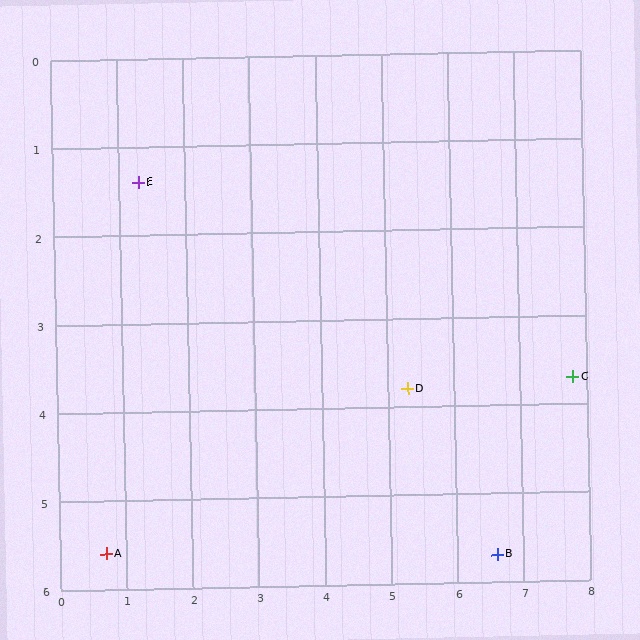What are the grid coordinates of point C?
Point C is at approximately (7.8, 3.7).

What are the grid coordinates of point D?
Point D is at approximately (5.3, 3.8).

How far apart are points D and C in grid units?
Points D and C are about 2.5 grid units apart.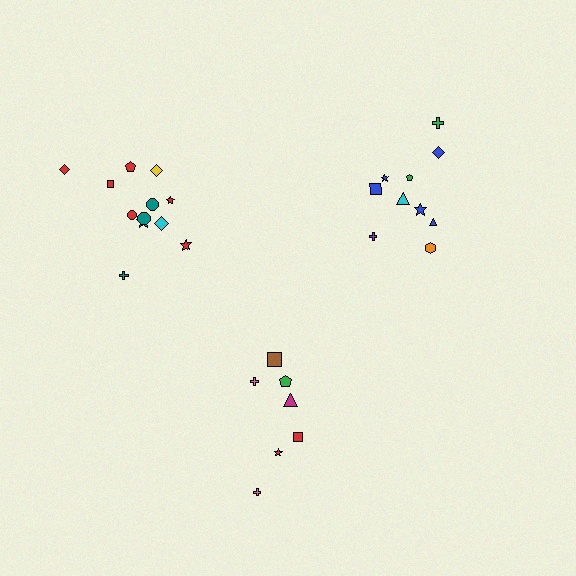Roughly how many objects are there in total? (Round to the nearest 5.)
Roughly 30 objects in total.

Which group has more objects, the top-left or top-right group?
The top-left group.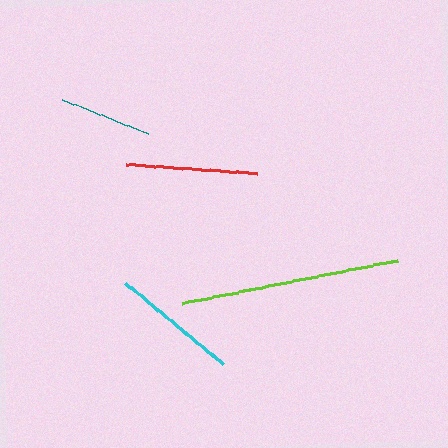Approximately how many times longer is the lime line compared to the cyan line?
The lime line is approximately 1.7 times the length of the cyan line.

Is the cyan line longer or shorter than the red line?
The red line is longer than the cyan line.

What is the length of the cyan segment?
The cyan segment is approximately 128 pixels long.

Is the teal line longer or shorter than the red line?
The red line is longer than the teal line.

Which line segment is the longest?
The lime line is the longest at approximately 220 pixels.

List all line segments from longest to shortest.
From longest to shortest: lime, red, cyan, teal.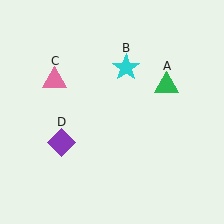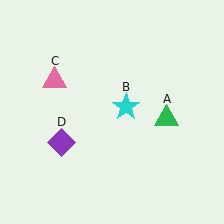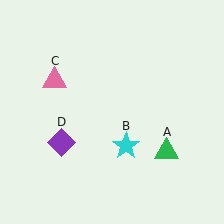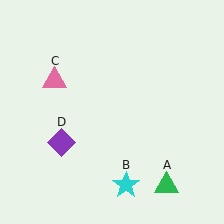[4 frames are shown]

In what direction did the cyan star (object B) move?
The cyan star (object B) moved down.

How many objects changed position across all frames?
2 objects changed position: green triangle (object A), cyan star (object B).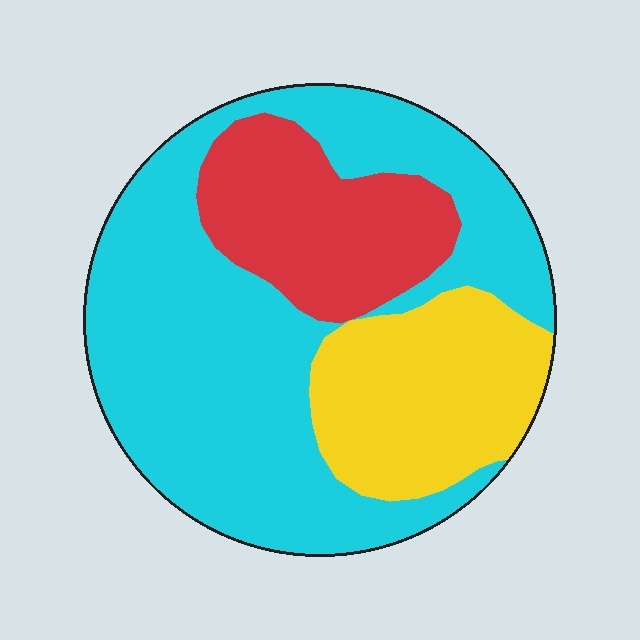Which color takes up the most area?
Cyan, at roughly 60%.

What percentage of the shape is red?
Red covers around 20% of the shape.